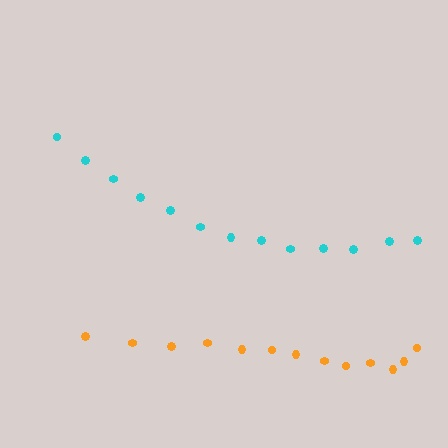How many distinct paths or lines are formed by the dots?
There are 2 distinct paths.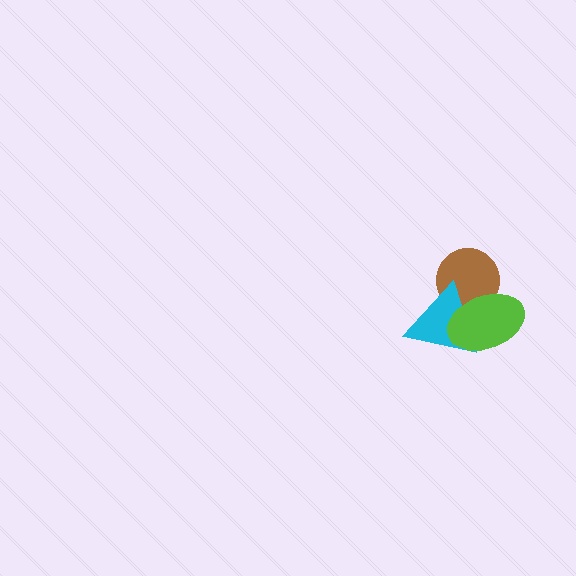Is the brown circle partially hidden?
Yes, it is partially covered by another shape.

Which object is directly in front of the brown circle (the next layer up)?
The cyan triangle is directly in front of the brown circle.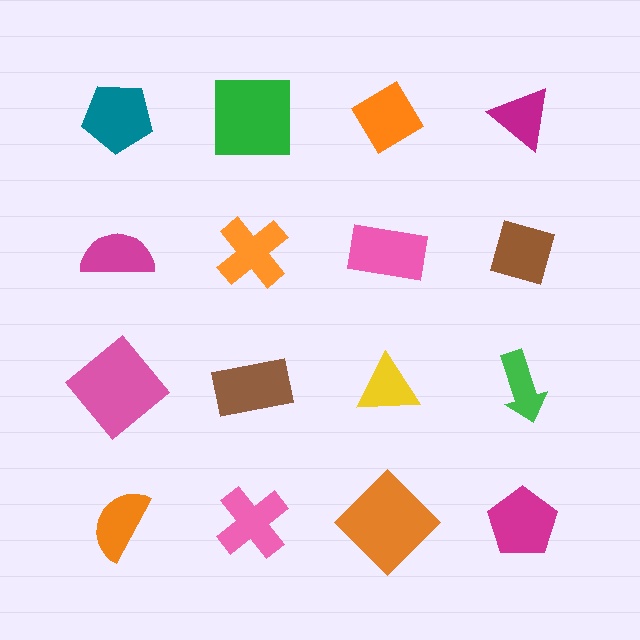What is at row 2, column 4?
A brown diamond.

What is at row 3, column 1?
A pink diamond.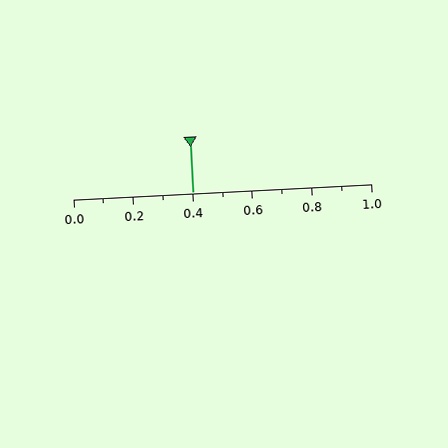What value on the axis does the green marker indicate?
The marker indicates approximately 0.4.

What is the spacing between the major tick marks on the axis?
The major ticks are spaced 0.2 apart.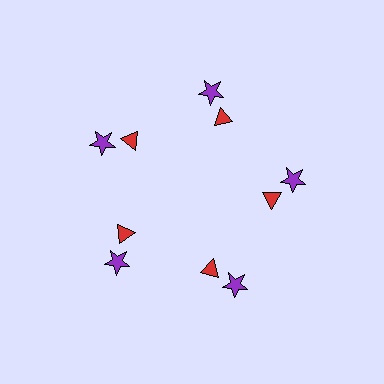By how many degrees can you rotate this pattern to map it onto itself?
The pattern maps onto itself every 72 degrees of rotation.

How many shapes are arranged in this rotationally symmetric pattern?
There are 10 shapes, arranged in 5 groups of 2.